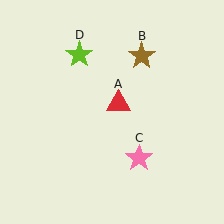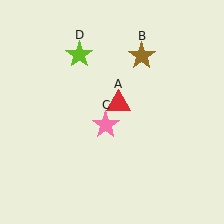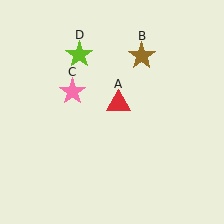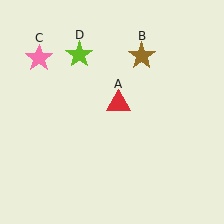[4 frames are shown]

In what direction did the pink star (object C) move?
The pink star (object C) moved up and to the left.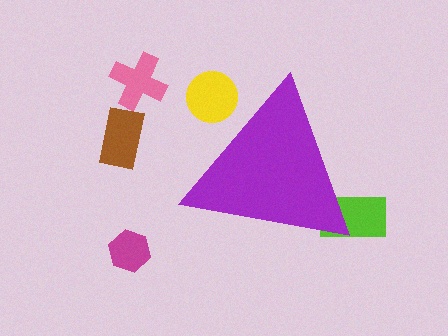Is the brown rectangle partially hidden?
No, the brown rectangle is fully visible.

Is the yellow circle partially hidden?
Yes, the yellow circle is partially hidden behind the purple triangle.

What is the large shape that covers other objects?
A purple triangle.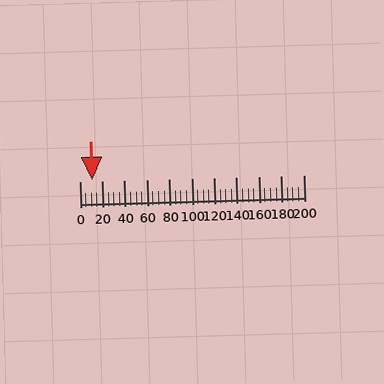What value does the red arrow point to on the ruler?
The red arrow points to approximately 11.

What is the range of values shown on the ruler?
The ruler shows values from 0 to 200.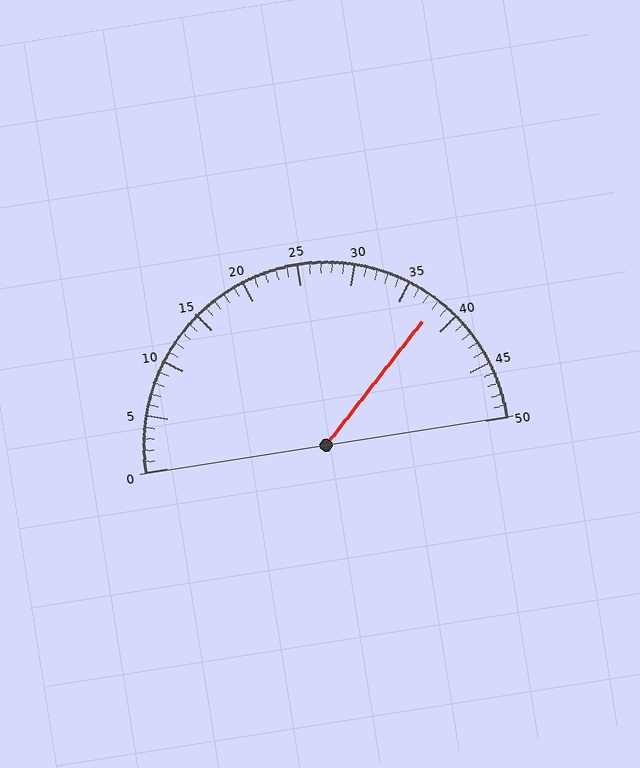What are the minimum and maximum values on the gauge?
The gauge ranges from 0 to 50.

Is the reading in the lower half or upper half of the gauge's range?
The reading is in the upper half of the range (0 to 50).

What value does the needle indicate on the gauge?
The needle indicates approximately 38.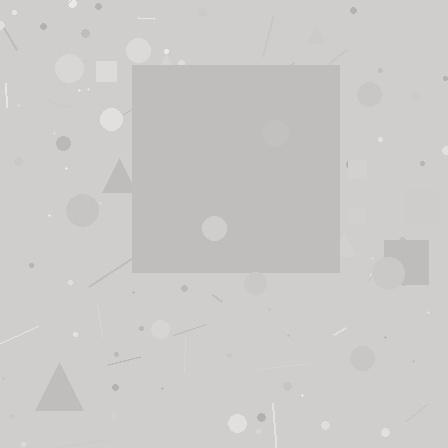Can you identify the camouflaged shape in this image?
The camouflaged shape is a square.